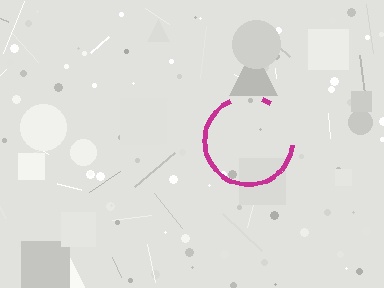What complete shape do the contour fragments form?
The contour fragments form a circle.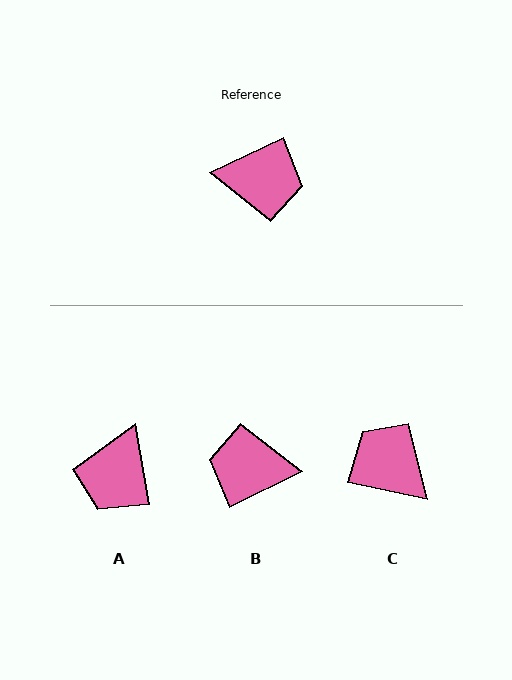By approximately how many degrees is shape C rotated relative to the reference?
Approximately 142 degrees counter-clockwise.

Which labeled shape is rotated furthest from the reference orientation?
B, about 179 degrees away.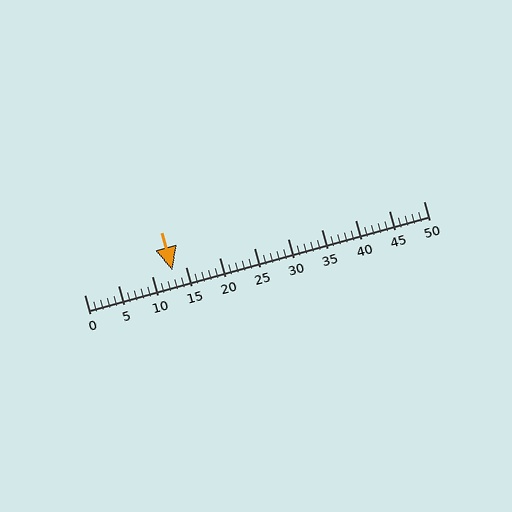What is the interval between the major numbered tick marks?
The major tick marks are spaced 5 units apart.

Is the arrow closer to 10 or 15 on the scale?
The arrow is closer to 15.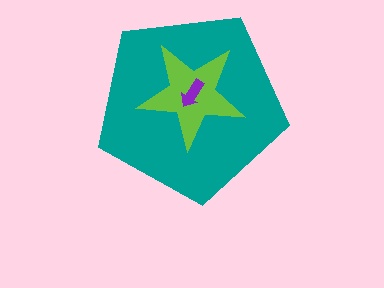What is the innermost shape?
The purple arrow.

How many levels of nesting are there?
3.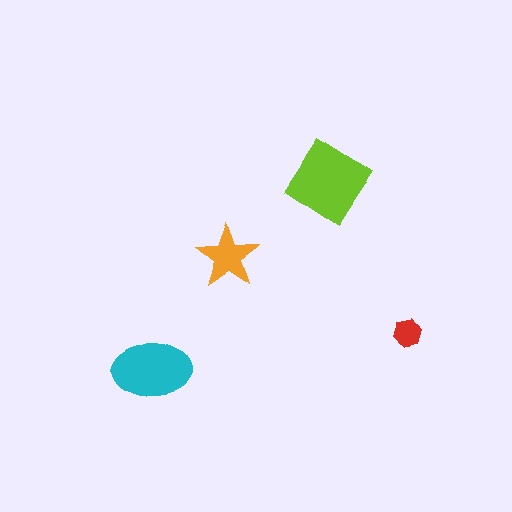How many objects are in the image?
There are 4 objects in the image.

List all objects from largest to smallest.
The lime diamond, the cyan ellipse, the orange star, the red hexagon.